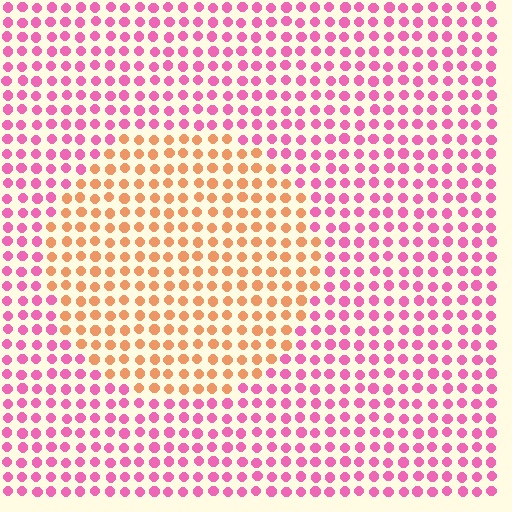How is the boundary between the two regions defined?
The boundary is defined purely by a slight shift in hue (about 57 degrees). Spacing, size, and orientation are identical on both sides.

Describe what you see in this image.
The image is filled with small pink elements in a uniform arrangement. A circle-shaped region is visible where the elements are tinted to a slightly different hue, forming a subtle color boundary.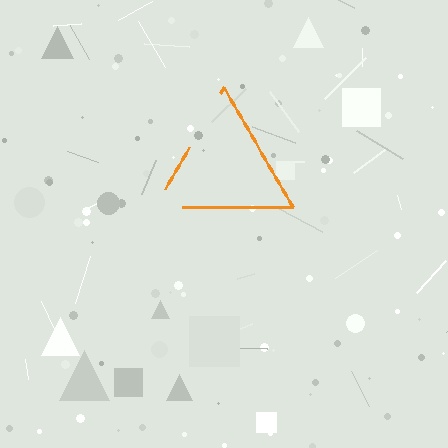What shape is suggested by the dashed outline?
The dashed outline suggests a triangle.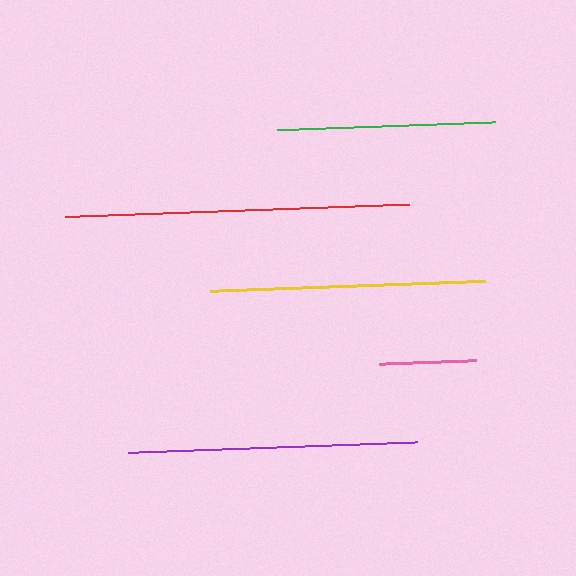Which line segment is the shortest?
The pink line is the shortest at approximately 97 pixels.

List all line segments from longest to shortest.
From longest to shortest: red, purple, yellow, green, pink.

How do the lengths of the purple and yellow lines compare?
The purple and yellow lines are approximately the same length.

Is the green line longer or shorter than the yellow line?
The yellow line is longer than the green line.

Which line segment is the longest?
The red line is the longest at approximately 344 pixels.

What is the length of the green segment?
The green segment is approximately 219 pixels long.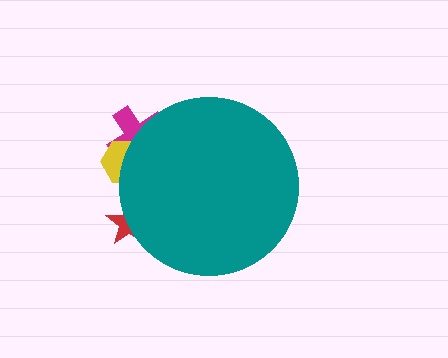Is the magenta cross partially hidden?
Yes, the magenta cross is partially hidden behind the teal circle.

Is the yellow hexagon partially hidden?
Yes, the yellow hexagon is partially hidden behind the teal circle.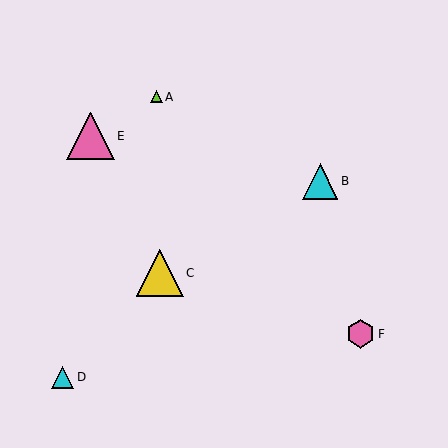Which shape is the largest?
The pink triangle (labeled E) is the largest.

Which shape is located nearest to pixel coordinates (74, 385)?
The cyan triangle (labeled D) at (63, 377) is nearest to that location.